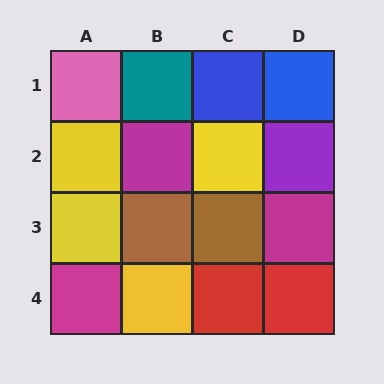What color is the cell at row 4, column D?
Red.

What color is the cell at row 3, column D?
Magenta.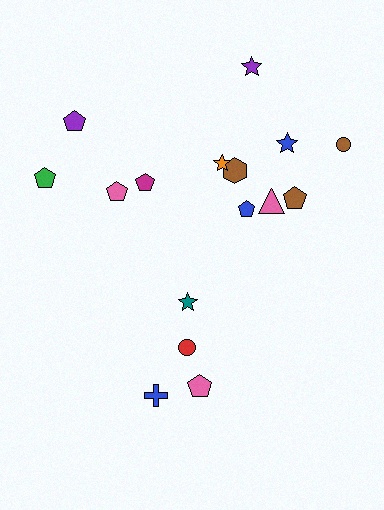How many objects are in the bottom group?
There are 4 objects.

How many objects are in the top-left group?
There are 4 objects.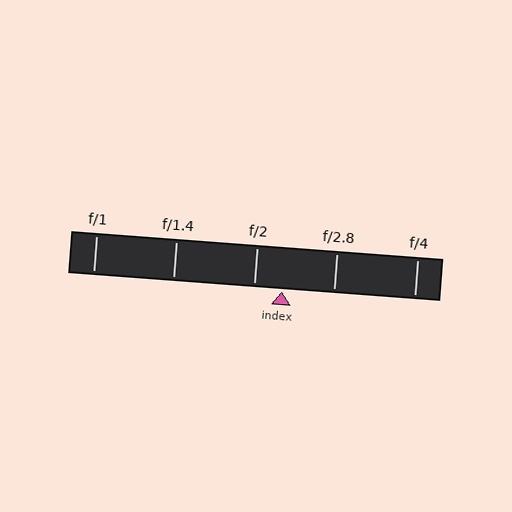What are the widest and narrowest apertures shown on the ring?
The widest aperture shown is f/1 and the narrowest is f/4.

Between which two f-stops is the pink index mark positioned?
The index mark is between f/2 and f/2.8.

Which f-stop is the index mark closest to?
The index mark is closest to f/2.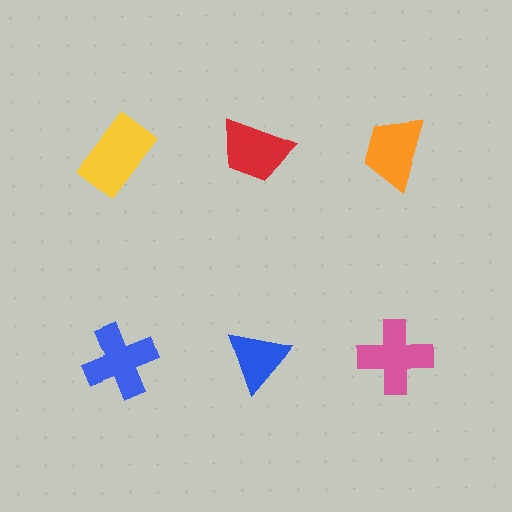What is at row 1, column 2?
A red trapezoid.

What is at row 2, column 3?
A pink cross.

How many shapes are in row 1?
3 shapes.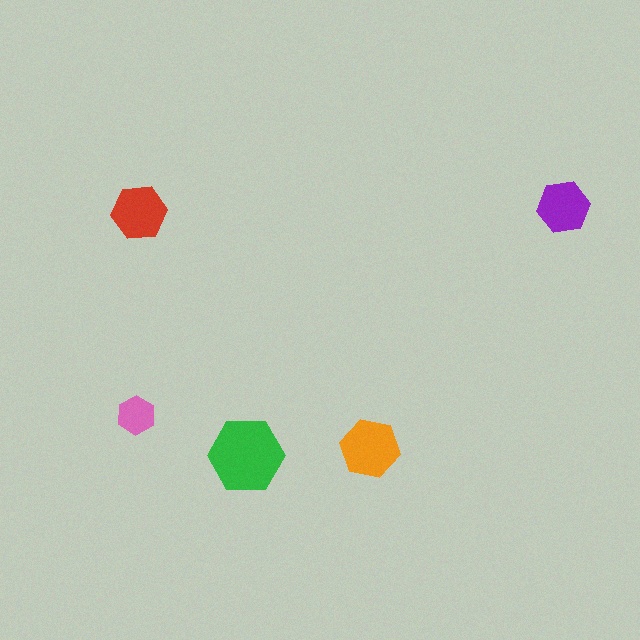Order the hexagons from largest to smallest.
the green one, the orange one, the red one, the purple one, the pink one.